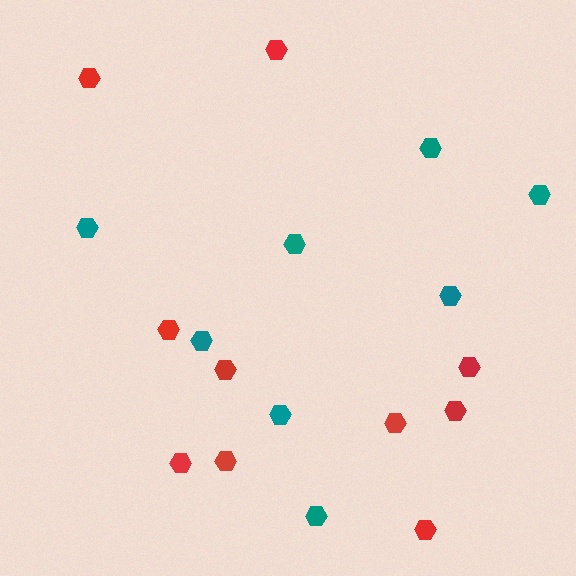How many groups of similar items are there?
There are 2 groups: one group of teal hexagons (8) and one group of red hexagons (10).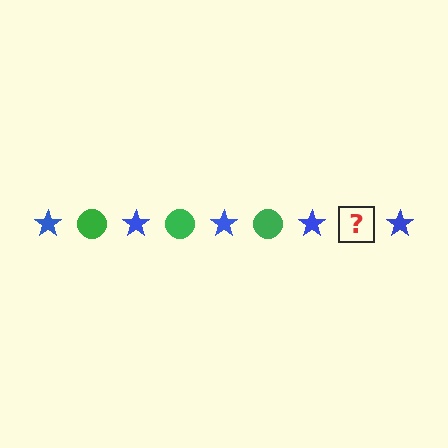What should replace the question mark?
The question mark should be replaced with a green circle.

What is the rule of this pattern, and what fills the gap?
The rule is that the pattern alternates between blue star and green circle. The gap should be filled with a green circle.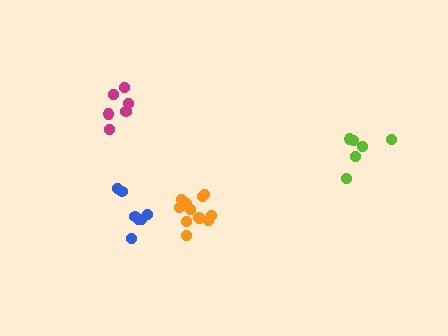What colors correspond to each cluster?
The clusters are colored: blue, lime, magenta, orange.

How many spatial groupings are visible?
There are 4 spatial groupings.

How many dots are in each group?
Group 1: 7 dots, Group 2: 6 dots, Group 3: 6 dots, Group 4: 12 dots (31 total).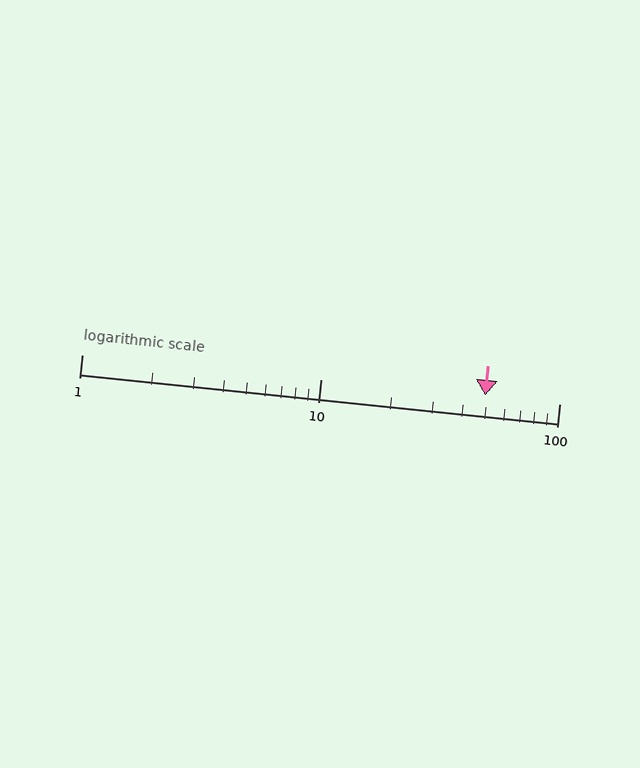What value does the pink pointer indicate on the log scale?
The pointer indicates approximately 49.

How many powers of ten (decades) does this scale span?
The scale spans 2 decades, from 1 to 100.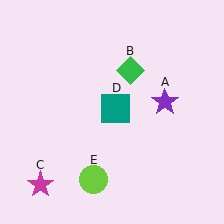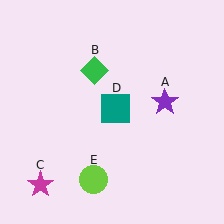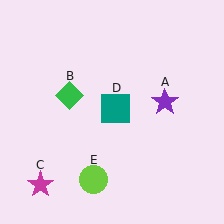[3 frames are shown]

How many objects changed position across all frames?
1 object changed position: green diamond (object B).